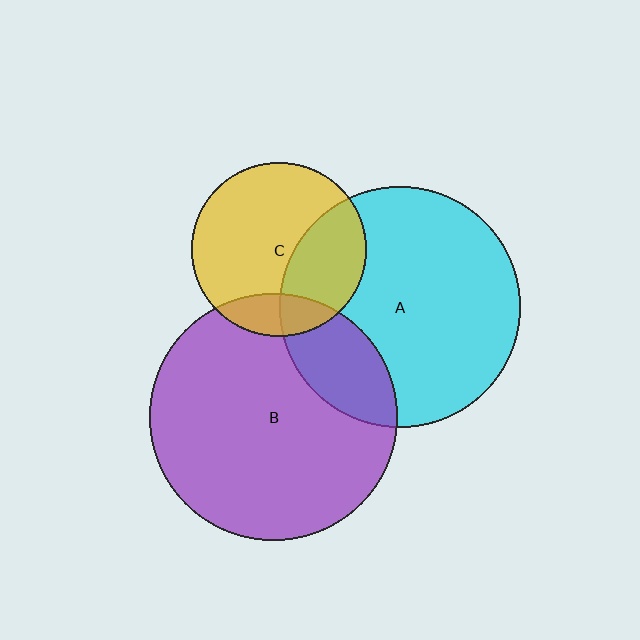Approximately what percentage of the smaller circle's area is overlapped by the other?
Approximately 35%.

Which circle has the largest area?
Circle B (purple).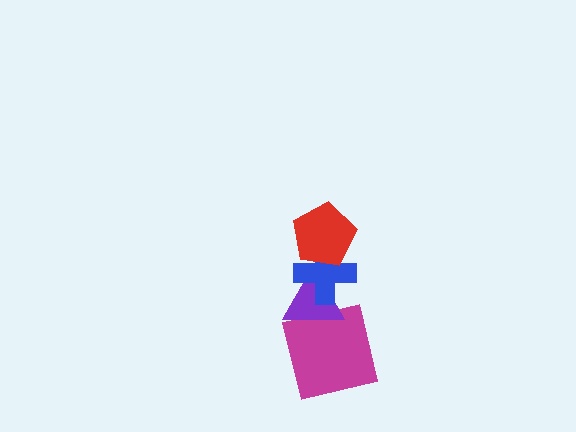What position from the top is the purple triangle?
The purple triangle is 3rd from the top.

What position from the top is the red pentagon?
The red pentagon is 1st from the top.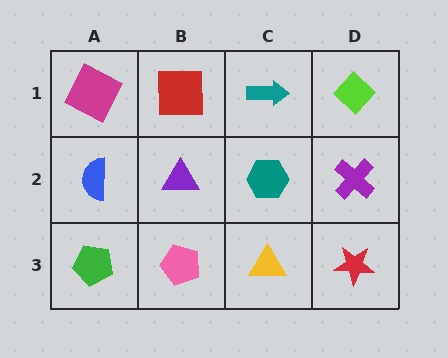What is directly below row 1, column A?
A blue semicircle.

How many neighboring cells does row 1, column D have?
2.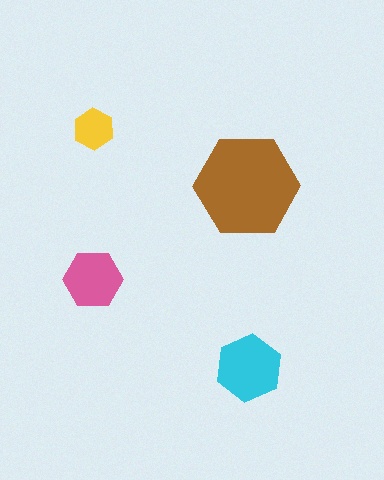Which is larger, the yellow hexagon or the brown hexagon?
The brown one.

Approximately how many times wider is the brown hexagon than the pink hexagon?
About 2 times wider.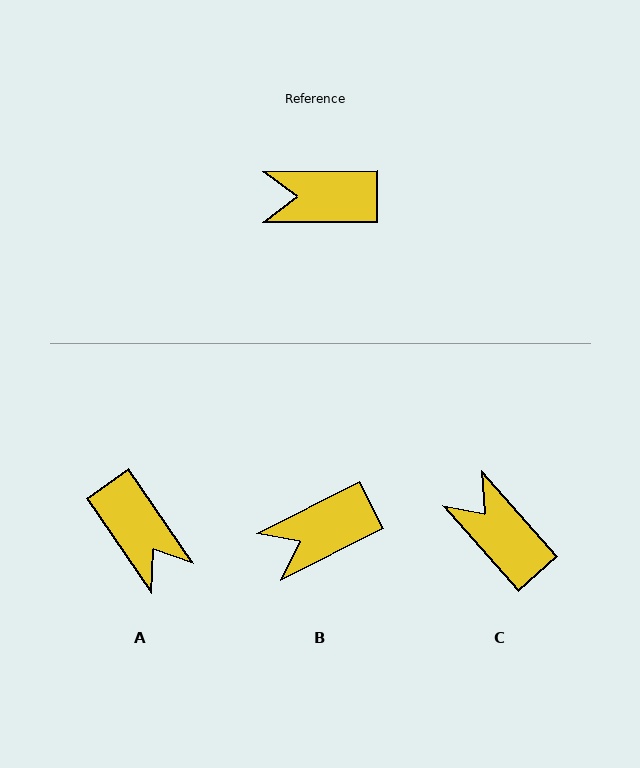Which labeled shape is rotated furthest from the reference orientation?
A, about 124 degrees away.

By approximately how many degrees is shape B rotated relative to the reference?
Approximately 27 degrees counter-clockwise.